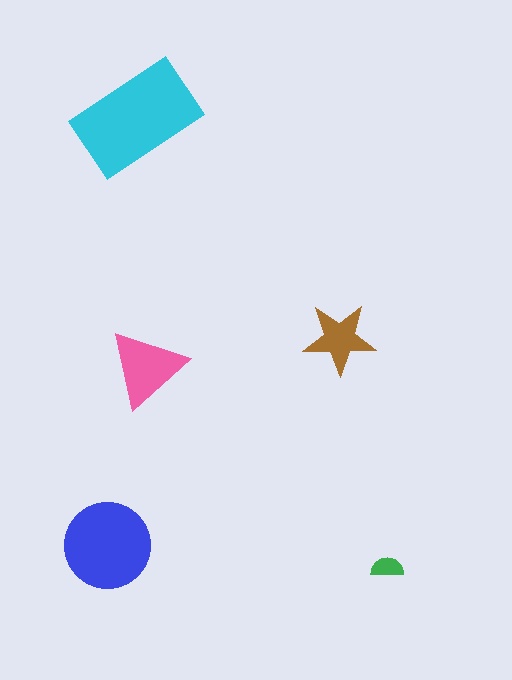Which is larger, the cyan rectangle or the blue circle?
The cyan rectangle.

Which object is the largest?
The cyan rectangle.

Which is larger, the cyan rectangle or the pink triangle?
The cyan rectangle.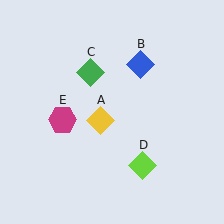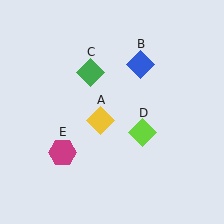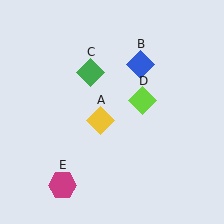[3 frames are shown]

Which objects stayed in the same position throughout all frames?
Yellow diamond (object A) and blue diamond (object B) and green diamond (object C) remained stationary.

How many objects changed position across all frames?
2 objects changed position: lime diamond (object D), magenta hexagon (object E).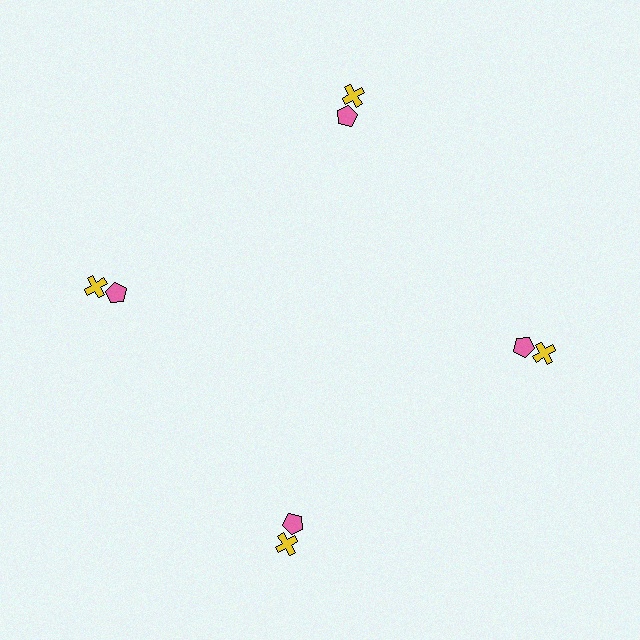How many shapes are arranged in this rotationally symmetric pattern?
There are 8 shapes, arranged in 4 groups of 2.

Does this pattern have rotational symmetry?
Yes, this pattern has 4-fold rotational symmetry. It looks the same after rotating 90 degrees around the center.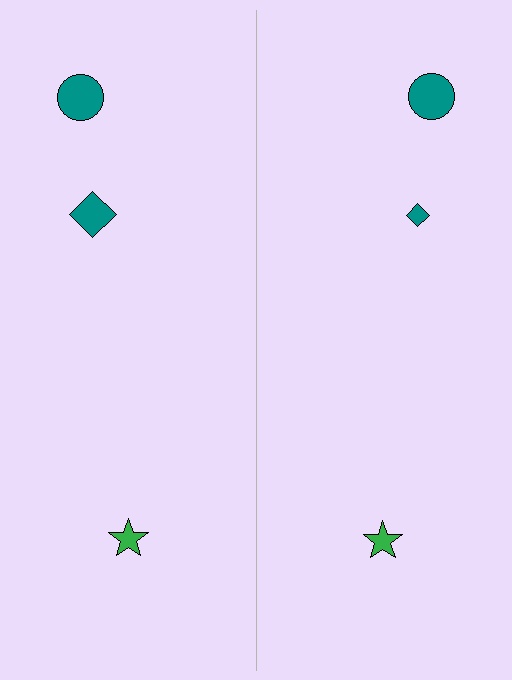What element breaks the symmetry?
The teal diamond on the right side has a different size than its mirror counterpart.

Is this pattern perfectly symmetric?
No, the pattern is not perfectly symmetric. The teal diamond on the right side has a different size than its mirror counterpart.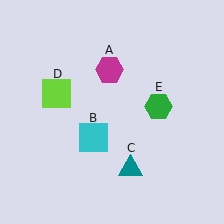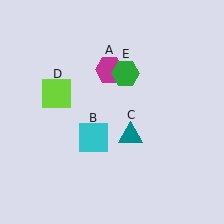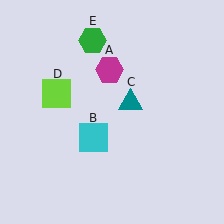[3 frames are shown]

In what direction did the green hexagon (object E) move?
The green hexagon (object E) moved up and to the left.